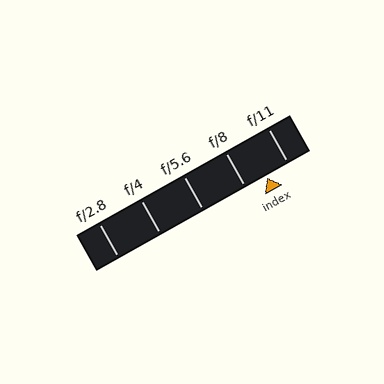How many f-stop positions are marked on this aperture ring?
There are 5 f-stop positions marked.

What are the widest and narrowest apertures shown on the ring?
The widest aperture shown is f/2.8 and the narrowest is f/11.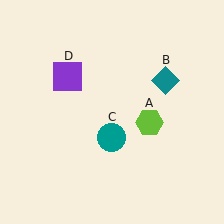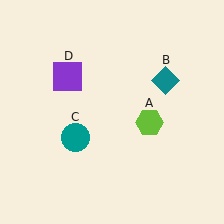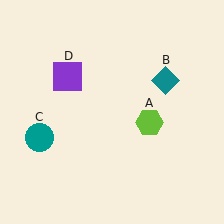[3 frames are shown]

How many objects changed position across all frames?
1 object changed position: teal circle (object C).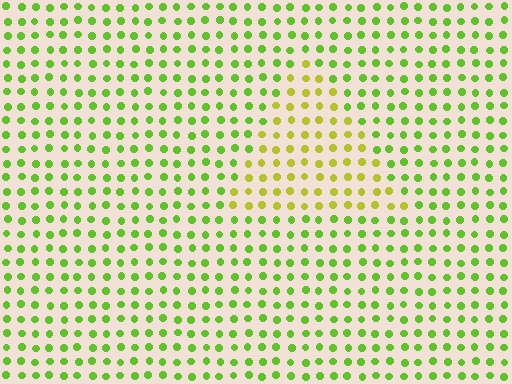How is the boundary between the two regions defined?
The boundary is defined purely by a slight shift in hue (about 33 degrees). Spacing, size, and orientation are identical on both sides.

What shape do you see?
I see a triangle.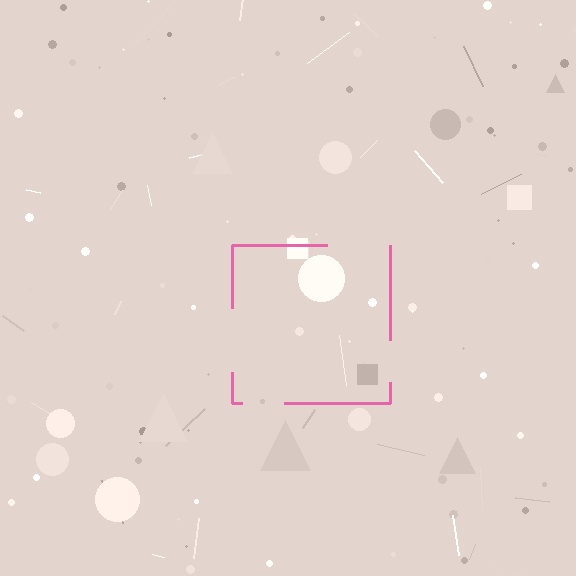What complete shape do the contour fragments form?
The contour fragments form a square.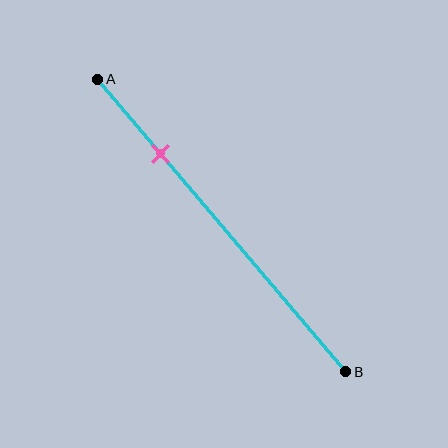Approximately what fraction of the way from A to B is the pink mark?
The pink mark is approximately 25% of the way from A to B.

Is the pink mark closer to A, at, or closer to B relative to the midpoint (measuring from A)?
The pink mark is closer to point A than the midpoint of segment AB.